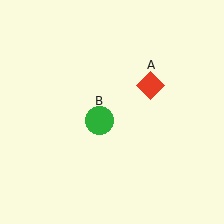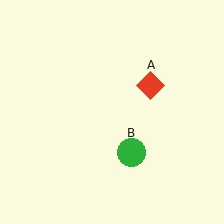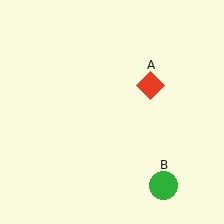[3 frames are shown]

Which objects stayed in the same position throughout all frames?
Red diamond (object A) remained stationary.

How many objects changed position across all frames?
1 object changed position: green circle (object B).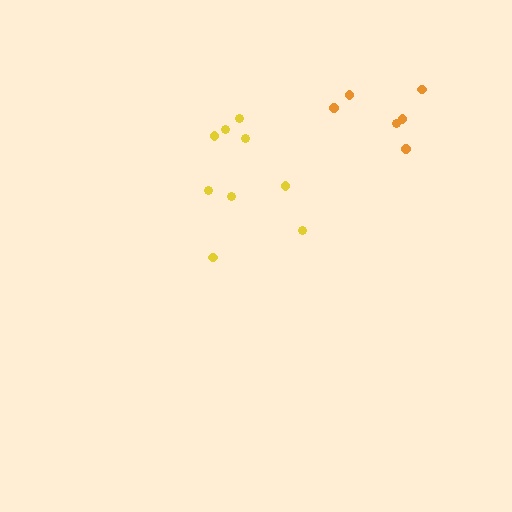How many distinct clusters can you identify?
There are 2 distinct clusters.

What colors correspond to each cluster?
The clusters are colored: orange, yellow.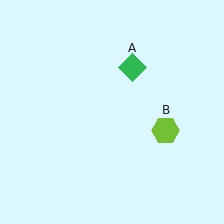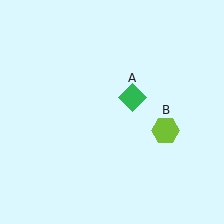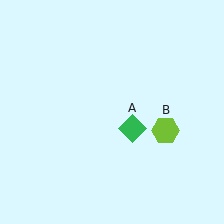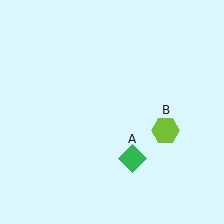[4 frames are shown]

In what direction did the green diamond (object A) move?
The green diamond (object A) moved down.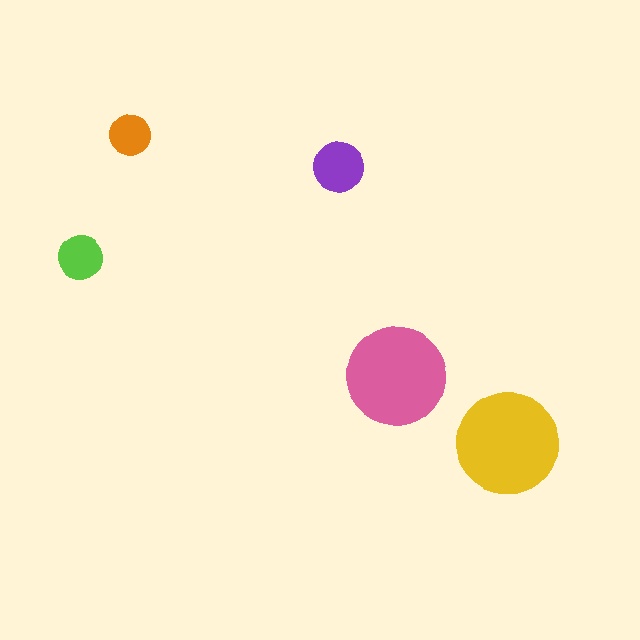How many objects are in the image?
There are 5 objects in the image.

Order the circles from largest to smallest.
the yellow one, the pink one, the purple one, the lime one, the orange one.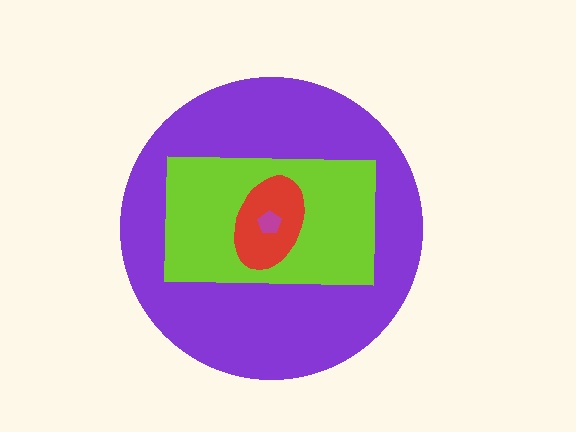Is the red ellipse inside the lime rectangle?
Yes.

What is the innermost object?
The magenta pentagon.